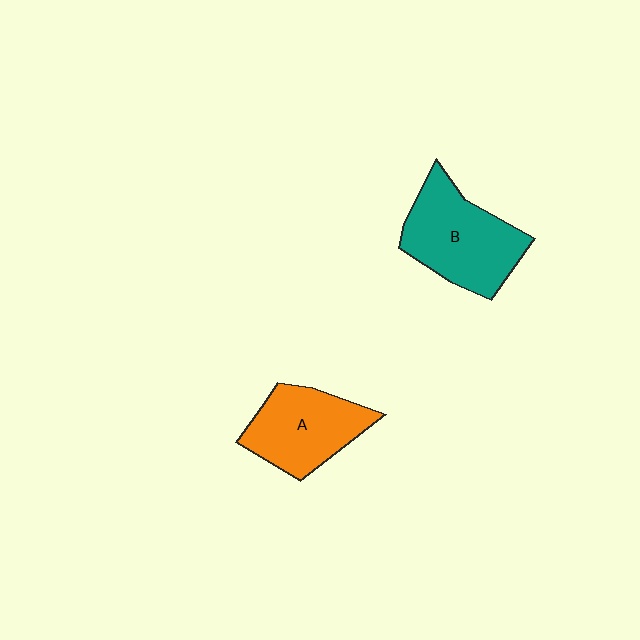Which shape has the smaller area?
Shape A (orange).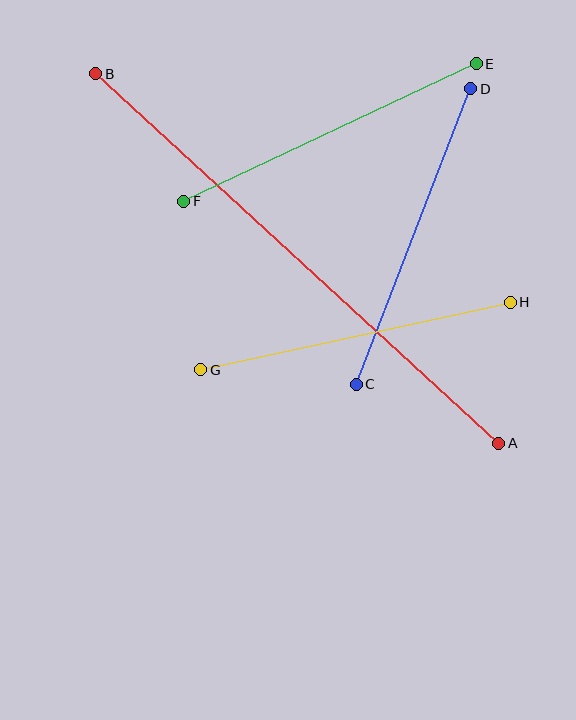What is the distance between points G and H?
The distance is approximately 317 pixels.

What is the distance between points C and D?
The distance is approximately 317 pixels.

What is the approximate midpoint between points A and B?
The midpoint is at approximately (297, 259) pixels.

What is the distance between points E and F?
The distance is approximately 323 pixels.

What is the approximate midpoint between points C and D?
The midpoint is at approximately (414, 237) pixels.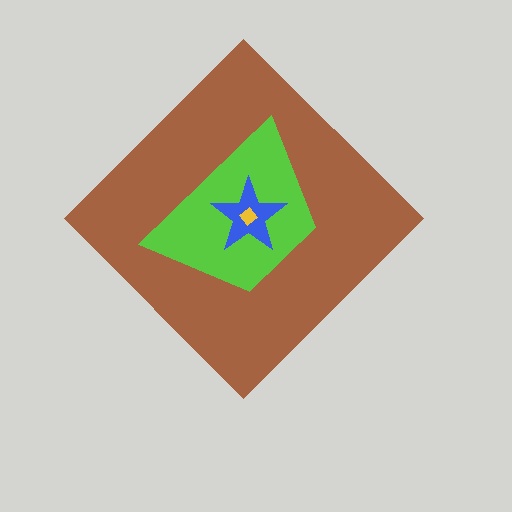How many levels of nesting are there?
4.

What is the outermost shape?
The brown diamond.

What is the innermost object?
The yellow diamond.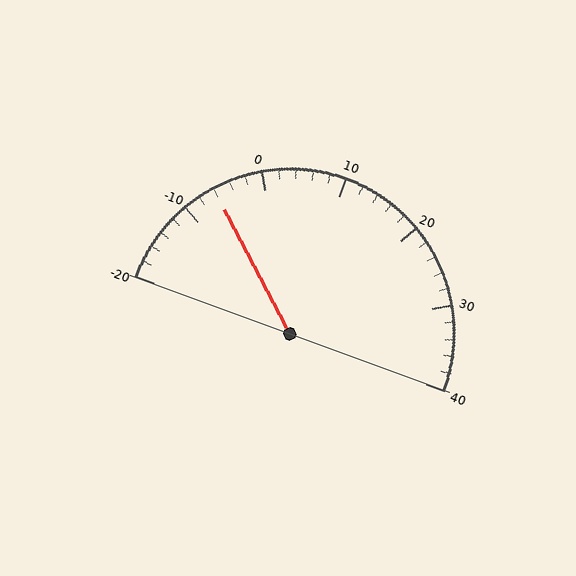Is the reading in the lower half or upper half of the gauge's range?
The reading is in the lower half of the range (-20 to 40).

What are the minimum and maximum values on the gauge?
The gauge ranges from -20 to 40.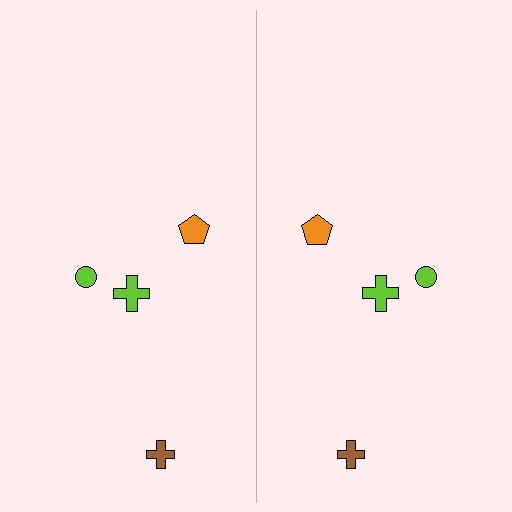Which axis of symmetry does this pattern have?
The pattern has a vertical axis of symmetry running through the center of the image.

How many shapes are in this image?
There are 8 shapes in this image.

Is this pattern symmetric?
Yes, this pattern has bilateral (reflection) symmetry.